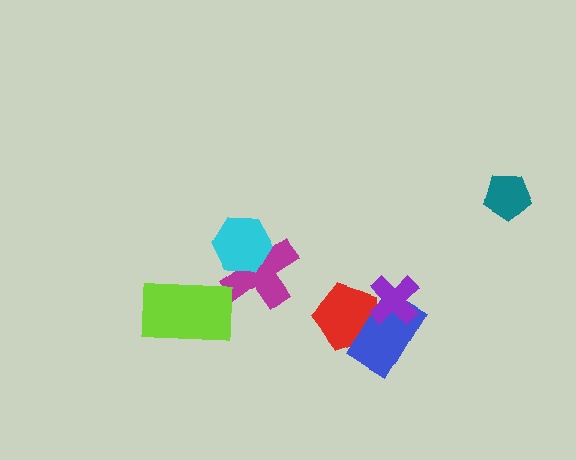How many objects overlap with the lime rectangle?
0 objects overlap with the lime rectangle.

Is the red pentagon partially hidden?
Yes, it is partially covered by another shape.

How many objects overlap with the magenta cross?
1 object overlaps with the magenta cross.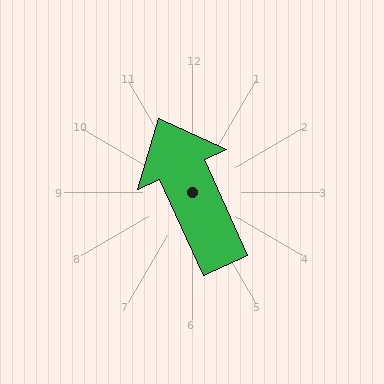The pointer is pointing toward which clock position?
Roughly 11 o'clock.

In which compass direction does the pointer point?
Northwest.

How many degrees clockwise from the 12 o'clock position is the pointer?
Approximately 336 degrees.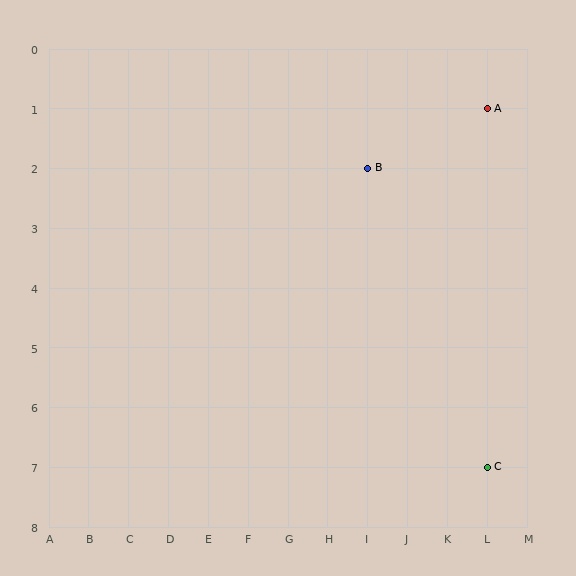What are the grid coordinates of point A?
Point A is at grid coordinates (L, 1).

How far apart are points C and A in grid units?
Points C and A are 6 rows apart.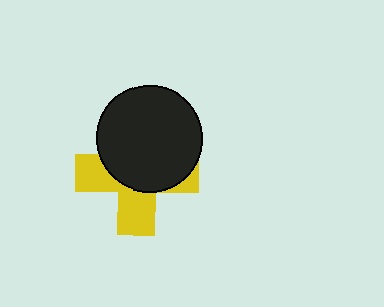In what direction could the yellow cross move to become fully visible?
The yellow cross could move down. That would shift it out from behind the black circle entirely.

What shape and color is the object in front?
The object in front is a black circle.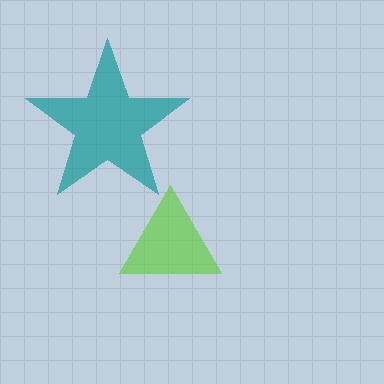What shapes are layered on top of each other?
The layered shapes are: a lime triangle, a teal star.